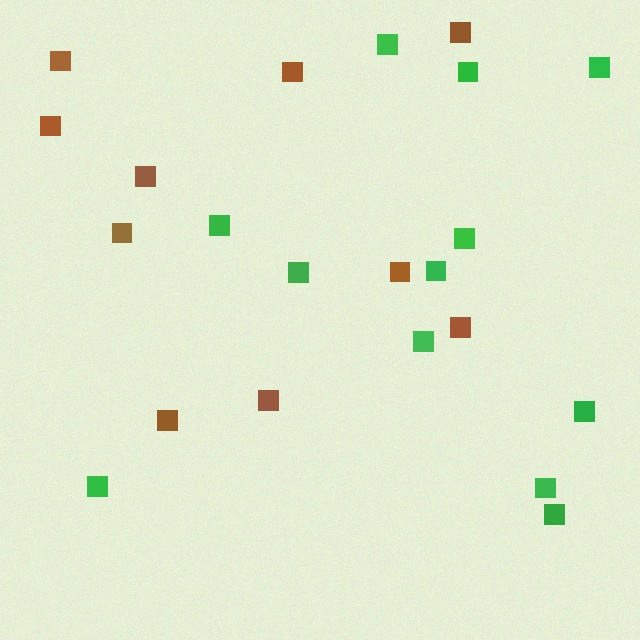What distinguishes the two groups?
There are 2 groups: one group of brown squares (10) and one group of green squares (12).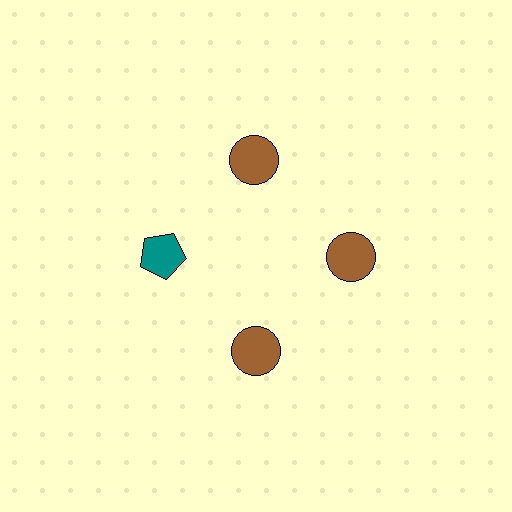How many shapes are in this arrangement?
There are 4 shapes arranged in a ring pattern.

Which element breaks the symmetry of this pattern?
The teal pentagon at roughly the 9 o'clock position breaks the symmetry. All other shapes are brown circles.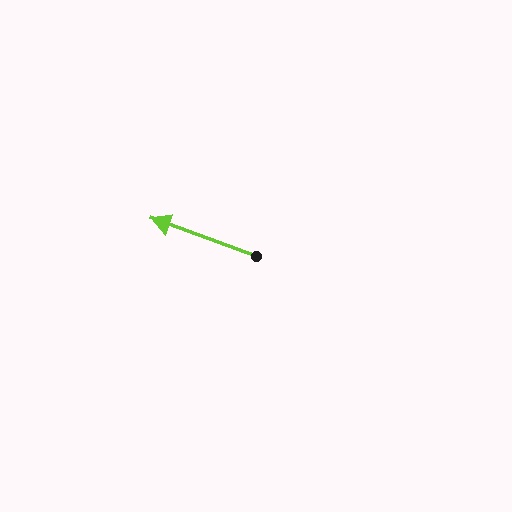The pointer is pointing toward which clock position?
Roughly 10 o'clock.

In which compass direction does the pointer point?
West.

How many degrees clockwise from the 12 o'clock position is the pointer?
Approximately 290 degrees.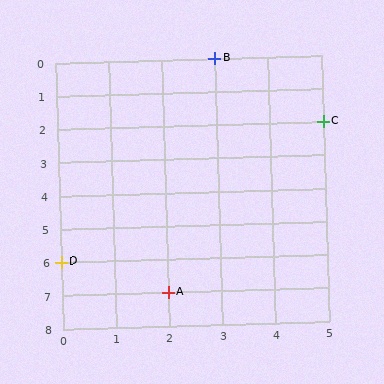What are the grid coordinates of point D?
Point D is at grid coordinates (0, 6).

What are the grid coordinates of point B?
Point B is at grid coordinates (3, 0).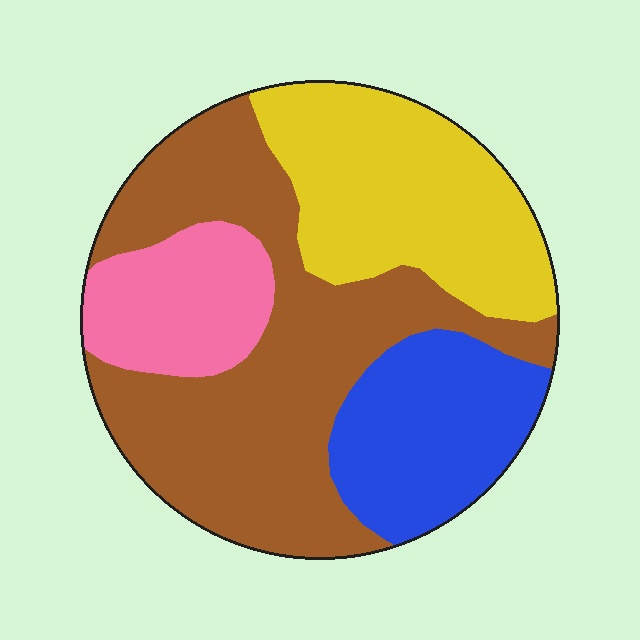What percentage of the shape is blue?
Blue takes up between a sixth and a third of the shape.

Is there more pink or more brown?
Brown.